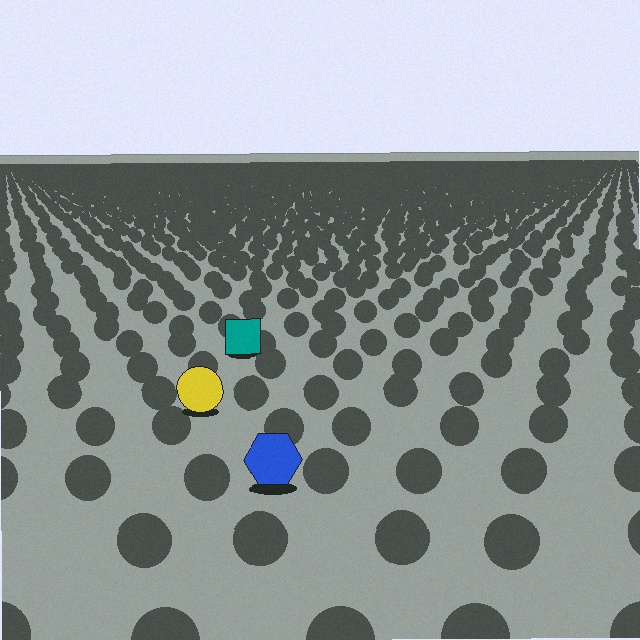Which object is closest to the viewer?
The blue hexagon is closest. The texture marks near it are larger and more spread out.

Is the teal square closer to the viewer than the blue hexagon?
No. The blue hexagon is closer — you can tell from the texture gradient: the ground texture is coarser near it.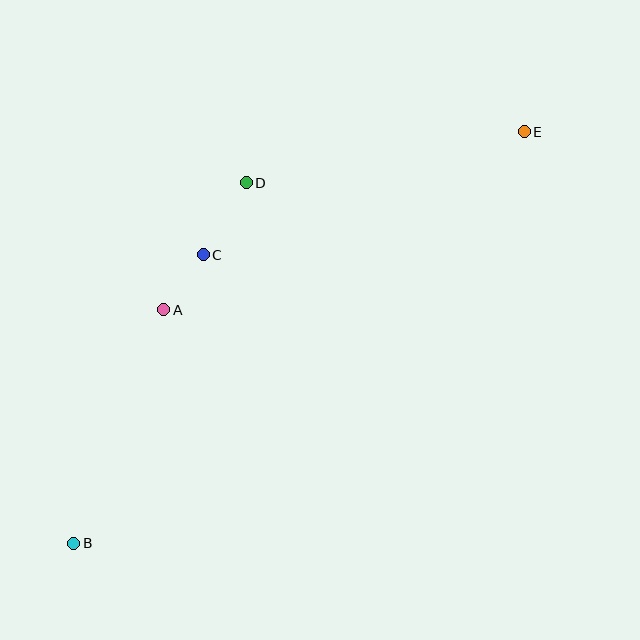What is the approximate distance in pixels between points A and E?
The distance between A and E is approximately 402 pixels.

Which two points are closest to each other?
Points A and C are closest to each other.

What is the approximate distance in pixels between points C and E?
The distance between C and E is approximately 344 pixels.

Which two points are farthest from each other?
Points B and E are farthest from each other.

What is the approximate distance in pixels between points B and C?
The distance between B and C is approximately 316 pixels.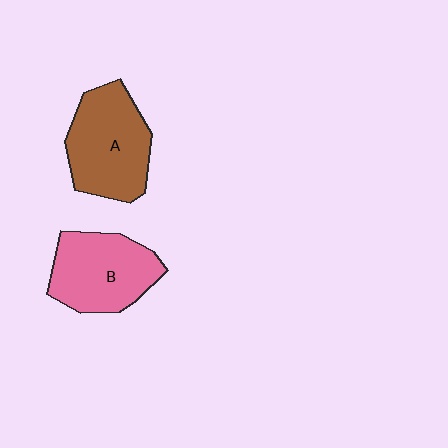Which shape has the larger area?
Shape A (brown).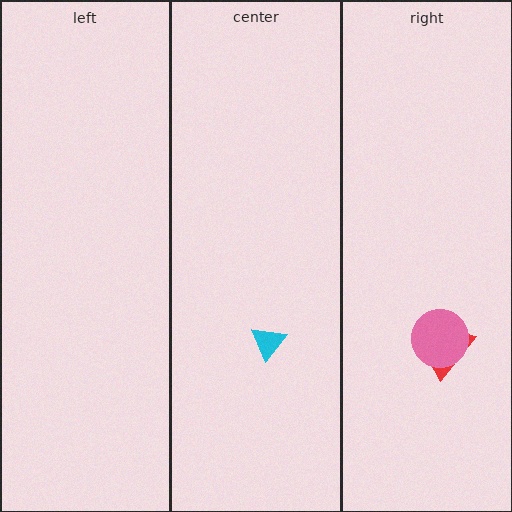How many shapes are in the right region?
2.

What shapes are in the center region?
The cyan triangle.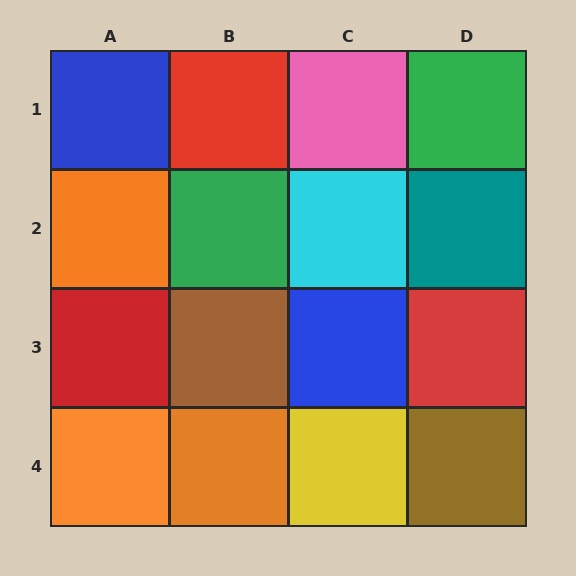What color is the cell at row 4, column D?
Brown.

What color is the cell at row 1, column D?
Green.